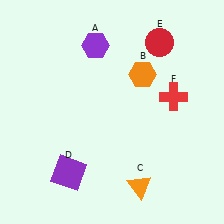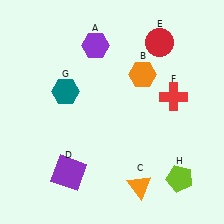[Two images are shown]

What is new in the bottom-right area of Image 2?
A lime pentagon (H) was added in the bottom-right area of Image 2.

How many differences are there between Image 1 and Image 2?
There are 2 differences between the two images.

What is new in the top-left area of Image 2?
A teal hexagon (G) was added in the top-left area of Image 2.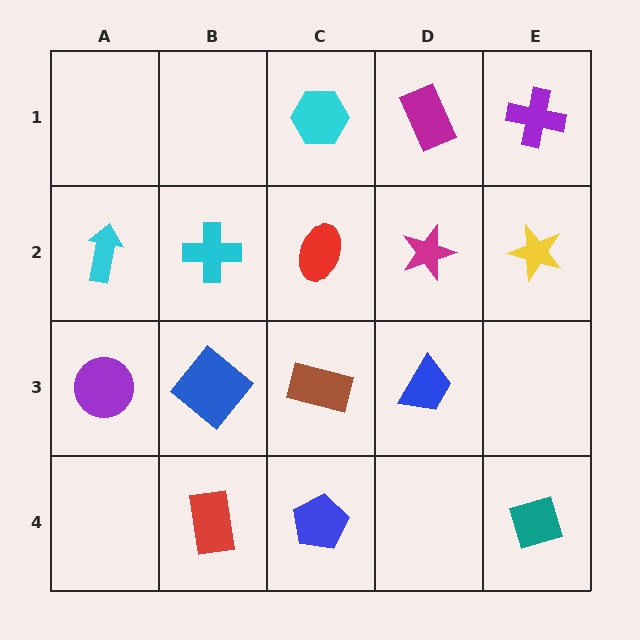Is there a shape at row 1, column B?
No, that cell is empty.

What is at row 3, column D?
A blue trapezoid.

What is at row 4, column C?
A blue pentagon.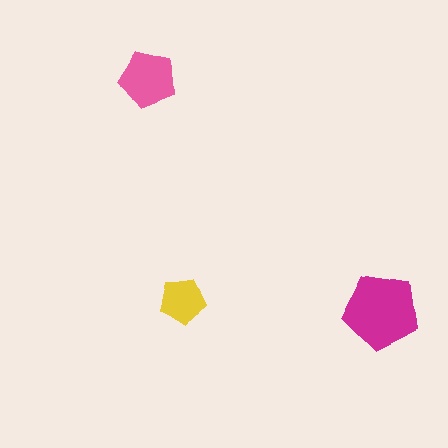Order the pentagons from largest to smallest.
the magenta one, the pink one, the yellow one.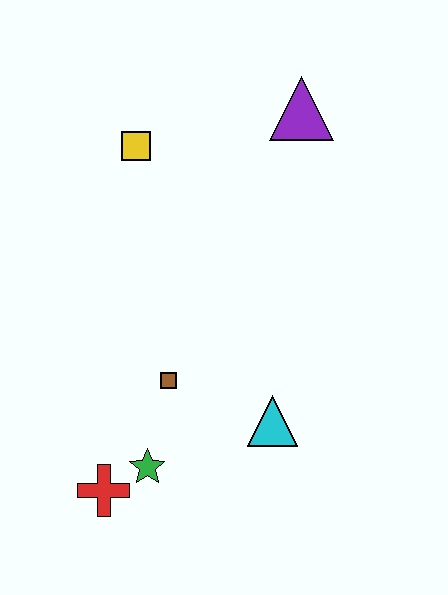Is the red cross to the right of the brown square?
No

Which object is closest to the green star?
The red cross is closest to the green star.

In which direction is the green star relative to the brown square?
The green star is below the brown square.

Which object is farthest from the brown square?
The purple triangle is farthest from the brown square.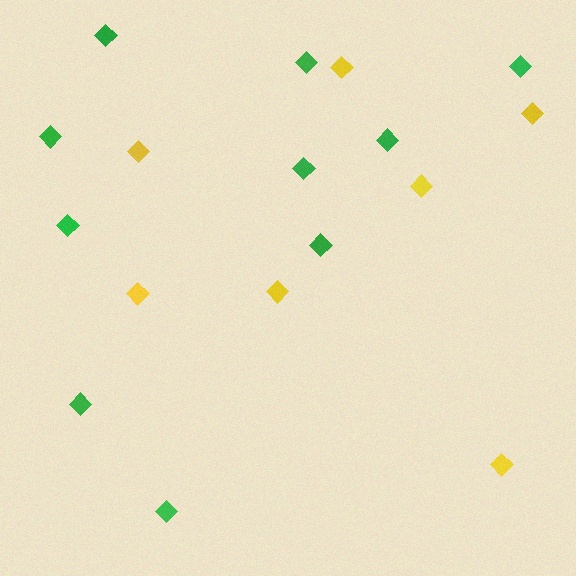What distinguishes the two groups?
There are 2 groups: one group of green diamonds (10) and one group of yellow diamonds (7).